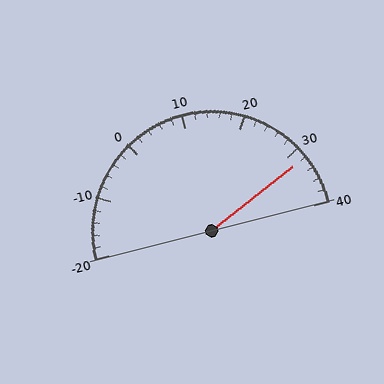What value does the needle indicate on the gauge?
The needle indicates approximately 32.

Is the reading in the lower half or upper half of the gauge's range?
The reading is in the upper half of the range (-20 to 40).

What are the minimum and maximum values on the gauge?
The gauge ranges from -20 to 40.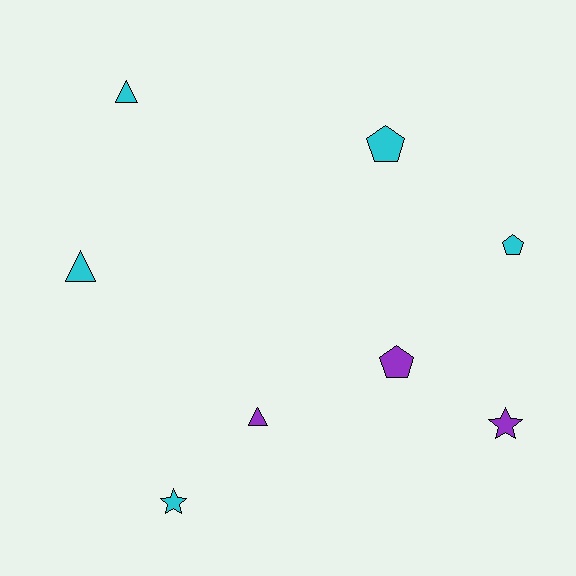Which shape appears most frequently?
Pentagon, with 3 objects.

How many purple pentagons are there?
There is 1 purple pentagon.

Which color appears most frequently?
Cyan, with 5 objects.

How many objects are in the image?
There are 8 objects.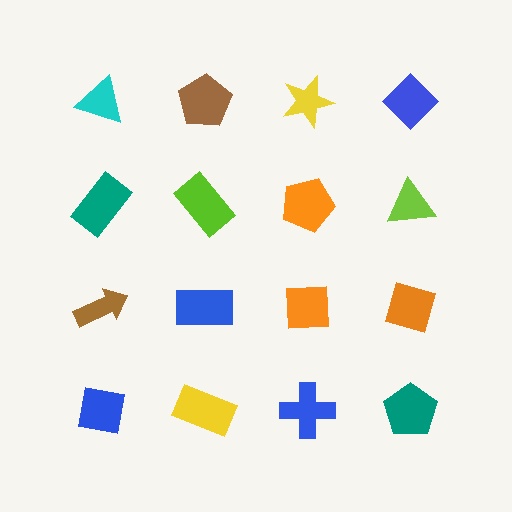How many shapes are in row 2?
4 shapes.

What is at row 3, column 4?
An orange diamond.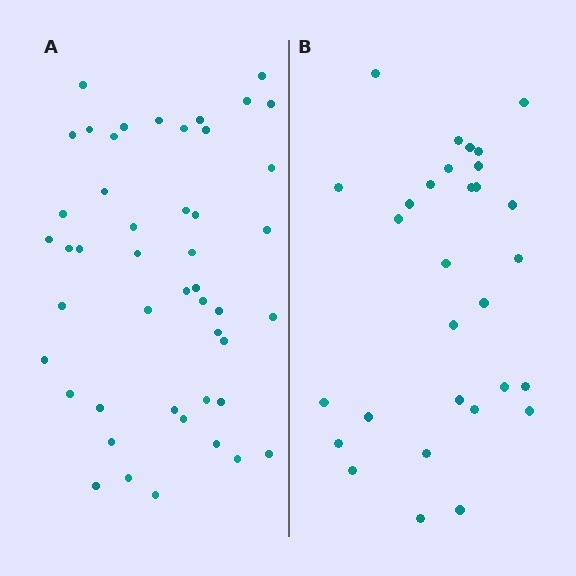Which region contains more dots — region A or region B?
Region A (the left region) has more dots.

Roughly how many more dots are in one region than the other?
Region A has approximately 15 more dots than region B.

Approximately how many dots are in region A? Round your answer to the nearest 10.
About 50 dots. (The exact count is 47, which rounds to 50.)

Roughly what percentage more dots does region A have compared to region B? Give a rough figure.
About 55% more.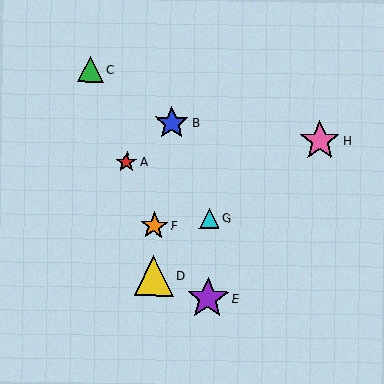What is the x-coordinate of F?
Object F is at x≈154.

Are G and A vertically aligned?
No, G is at x≈209 and A is at x≈127.